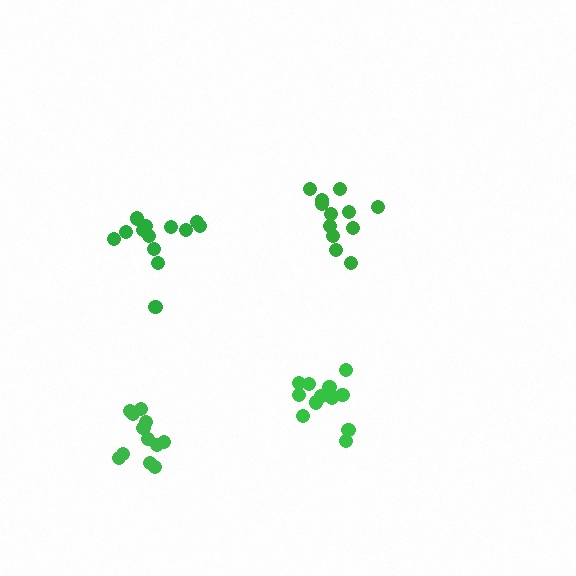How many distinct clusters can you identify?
There are 4 distinct clusters.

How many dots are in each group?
Group 1: 12 dots, Group 2: 12 dots, Group 3: 13 dots, Group 4: 12 dots (49 total).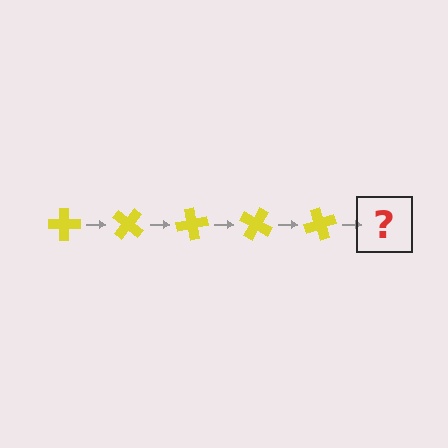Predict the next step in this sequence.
The next step is a yellow cross rotated 200 degrees.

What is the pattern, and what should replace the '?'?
The pattern is that the cross rotates 40 degrees each step. The '?' should be a yellow cross rotated 200 degrees.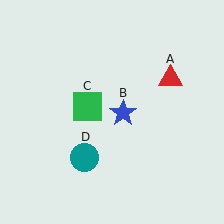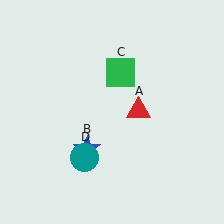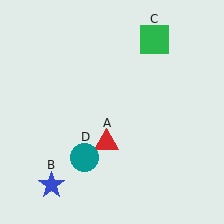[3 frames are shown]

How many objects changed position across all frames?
3 objects changed position: red triangle (object A), blue star (object B), green square (object C).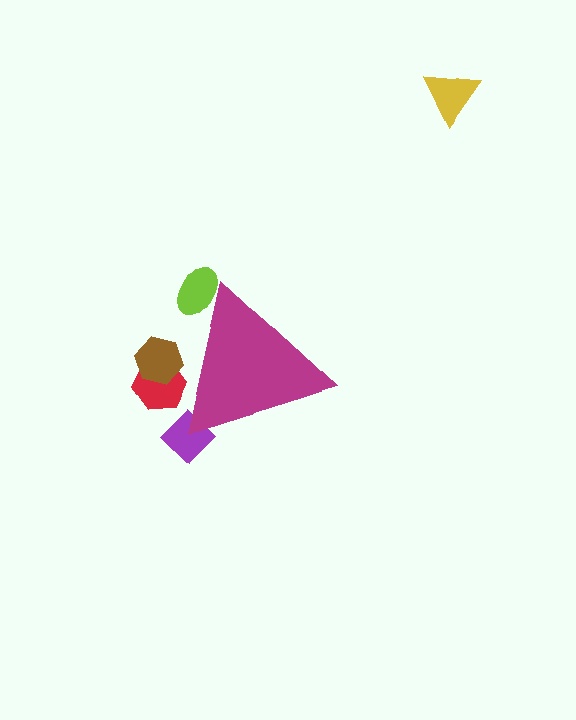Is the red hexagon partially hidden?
Yes, the red hexagon is partially hidden behind the magenta triangle.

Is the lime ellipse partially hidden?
Yes, the lime ellipse is partially hidden behind the magenta triangle.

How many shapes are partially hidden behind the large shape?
4 shapes are partially hidden.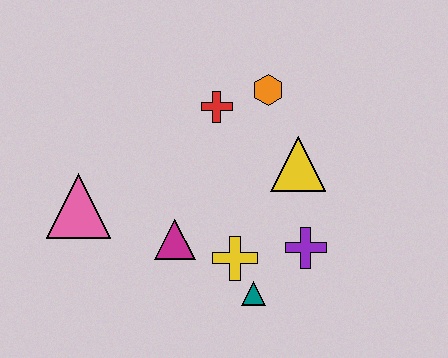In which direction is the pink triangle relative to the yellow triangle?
The pink triangle is to the left of the yellow triangle.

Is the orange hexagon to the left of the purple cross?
Yes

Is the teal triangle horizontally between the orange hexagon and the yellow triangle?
No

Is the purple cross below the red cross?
Yes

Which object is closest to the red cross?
The orange hexagon is closest to the red cross.